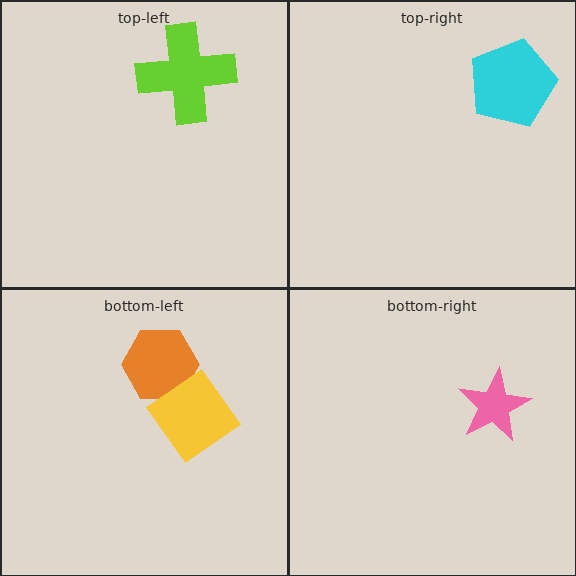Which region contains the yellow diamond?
The bottom-left region.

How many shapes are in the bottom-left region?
2.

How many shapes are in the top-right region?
1.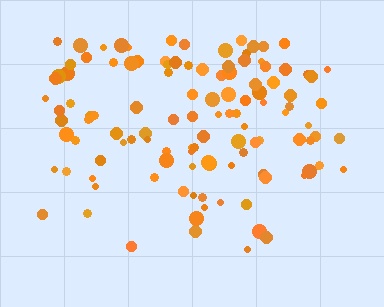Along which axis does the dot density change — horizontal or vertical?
Vertical.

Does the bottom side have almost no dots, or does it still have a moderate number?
Still a moderate number, just noticeably fewer than the top.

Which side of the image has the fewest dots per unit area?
The bottom.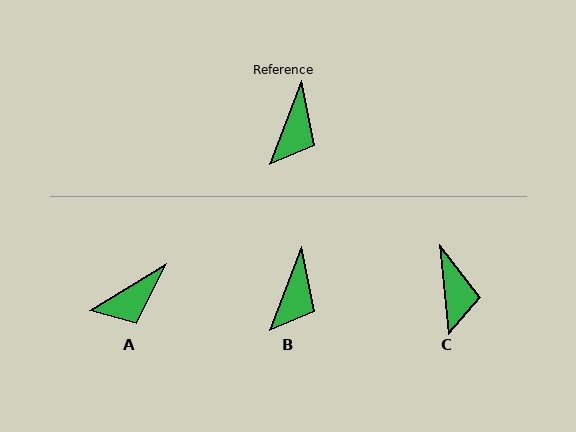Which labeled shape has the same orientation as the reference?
B.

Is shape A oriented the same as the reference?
No, it is off by about 38 degrees.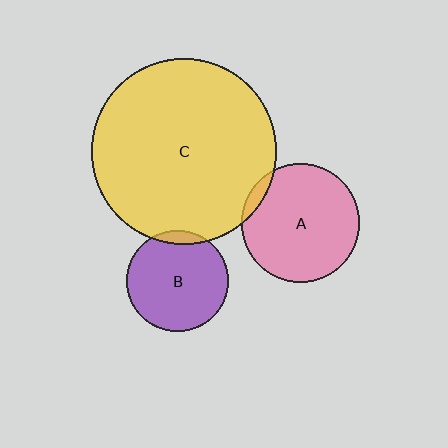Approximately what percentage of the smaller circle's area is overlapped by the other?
Approximately 5%.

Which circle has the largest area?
Circle C (yellow).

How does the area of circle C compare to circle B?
Approximately 3.3 times.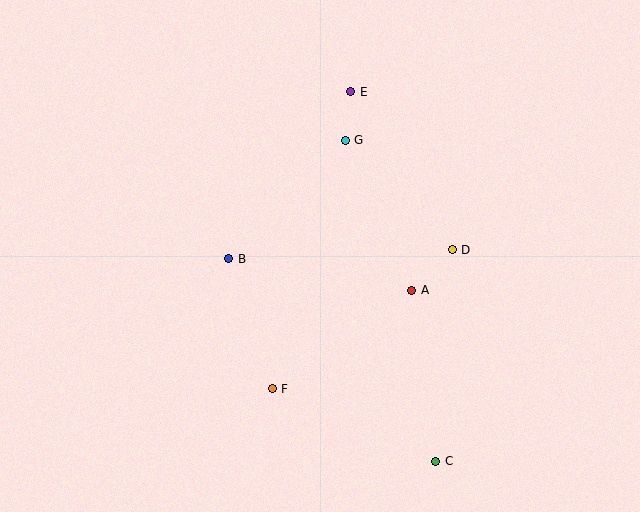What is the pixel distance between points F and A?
The distance between F and A is 171 pixels.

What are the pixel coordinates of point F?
Point F is at (272, 389).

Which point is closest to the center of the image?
Point B at (229, 259) is closest to the center.